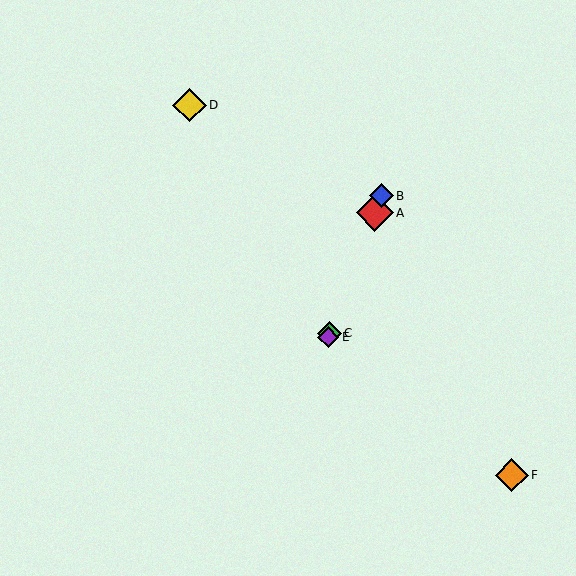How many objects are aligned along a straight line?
4 objects (A, B, C, E) are aligned along a straight line.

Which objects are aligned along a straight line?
Objects A, B, C, E are aligned along a straight line.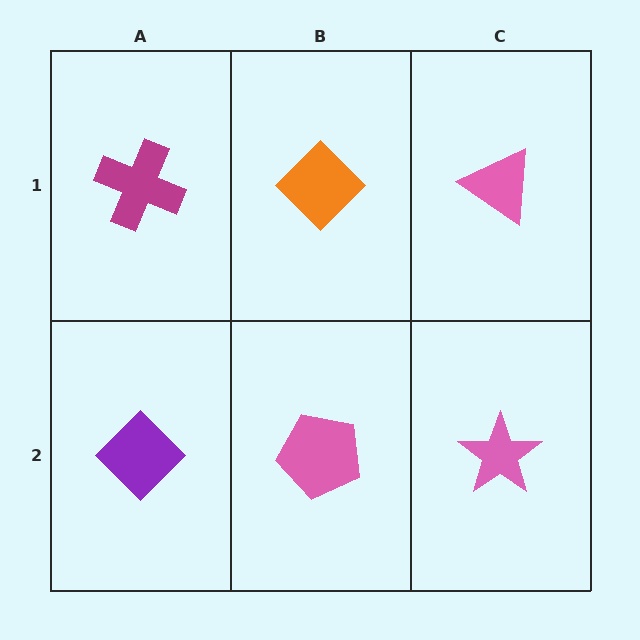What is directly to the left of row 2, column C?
A pink pentagon.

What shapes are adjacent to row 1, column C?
A pink star (row 2, column C), an orange diamond (row 1, column B).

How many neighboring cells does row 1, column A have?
2.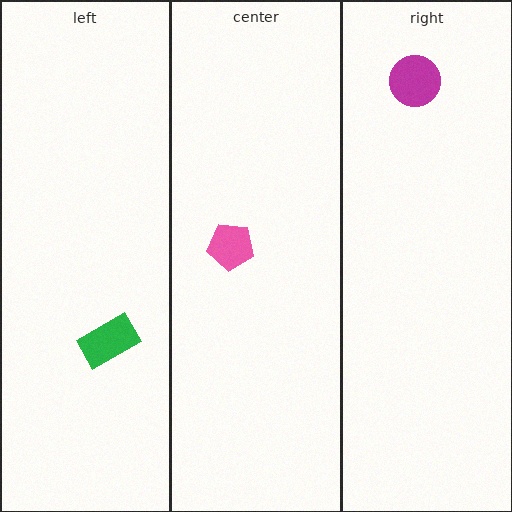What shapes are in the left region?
The green rectangle.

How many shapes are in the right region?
1.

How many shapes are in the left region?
1.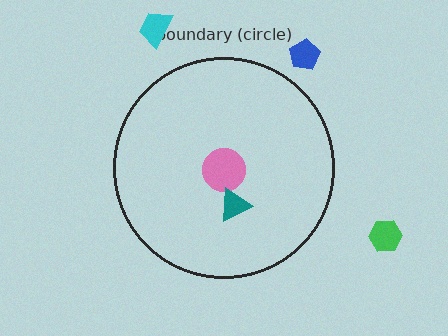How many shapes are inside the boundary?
2 inside, 3 outside.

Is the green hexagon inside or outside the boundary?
Outside.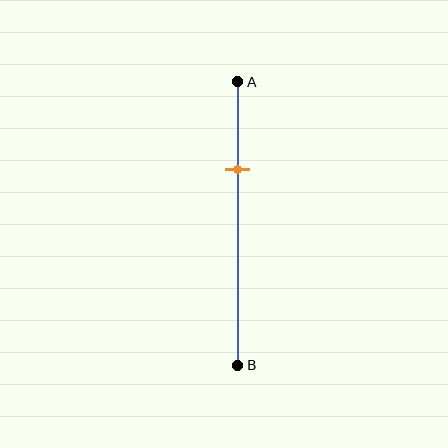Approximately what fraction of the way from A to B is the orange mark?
The orange mark is approximately 30% of the way from A to B.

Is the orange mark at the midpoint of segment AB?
No, the mark is at about 30% from A, not at the 50% midpoint.